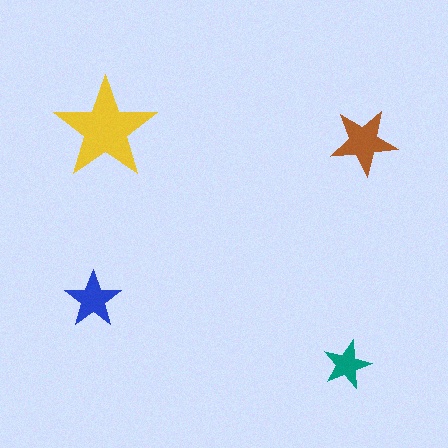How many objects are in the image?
There are 4 objects in the image.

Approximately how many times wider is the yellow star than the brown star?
About 1.5 times wider.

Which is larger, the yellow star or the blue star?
The yellow one.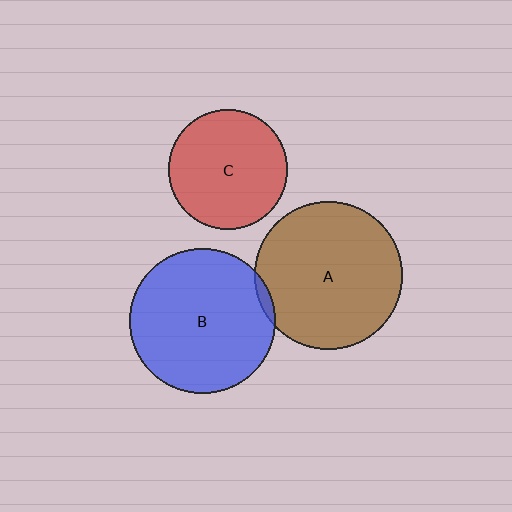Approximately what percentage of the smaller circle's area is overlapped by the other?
Approximately 5%.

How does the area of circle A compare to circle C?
Approximately 1.5 times.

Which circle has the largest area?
Circle A (brown).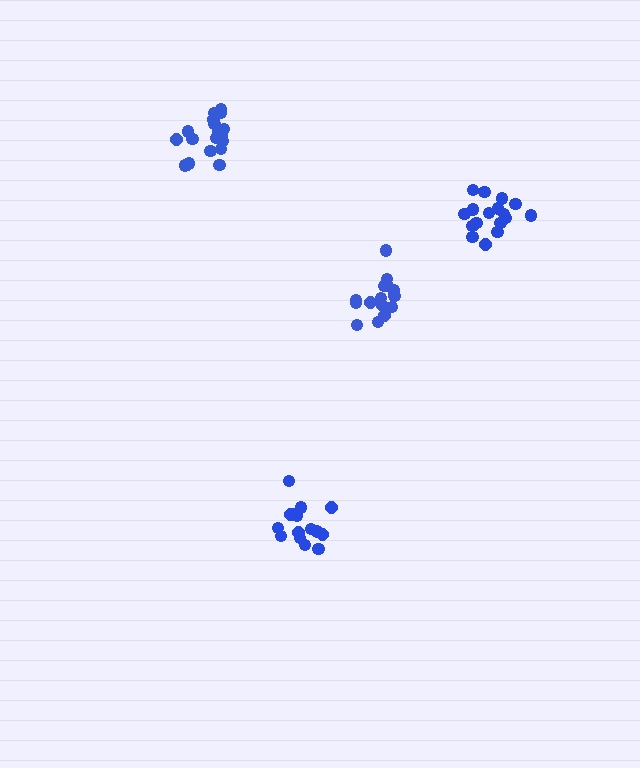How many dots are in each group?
Group 1: 15 dots, Group 2: 16 dots, Group 3: 17 dots, Group 4: 19 dots (67 total).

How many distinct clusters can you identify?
There are 4 distinct clusters.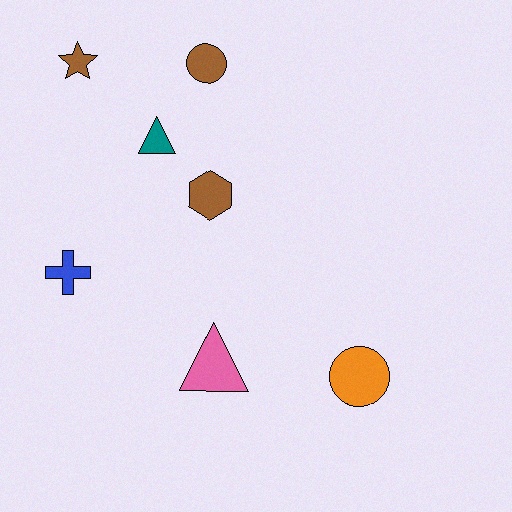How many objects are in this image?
There are 7 objects.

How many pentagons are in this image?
There are no pentagons.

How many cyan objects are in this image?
There are no cyan objects.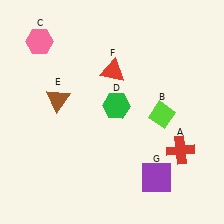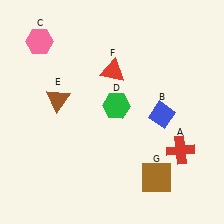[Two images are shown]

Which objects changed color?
B changed from lime to blue. G changed from purple to brown.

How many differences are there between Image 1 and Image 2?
There are 2 differences between the two images.